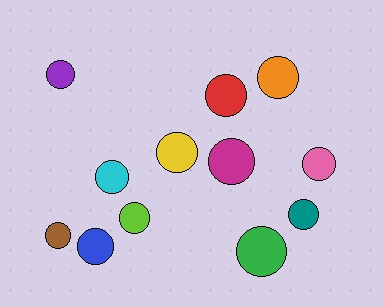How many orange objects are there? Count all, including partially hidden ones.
There is 1 orange object.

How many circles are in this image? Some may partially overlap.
There are 12 circles.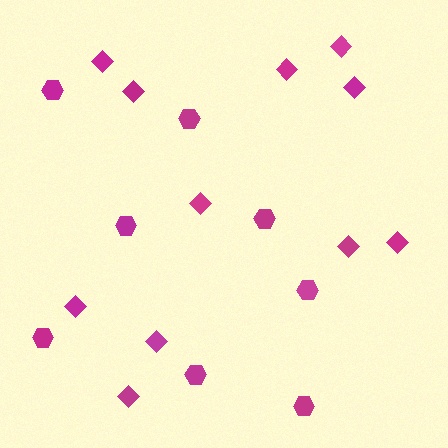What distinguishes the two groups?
There are 2 groups: one group of hexagons (8) and one group of diamonds (11).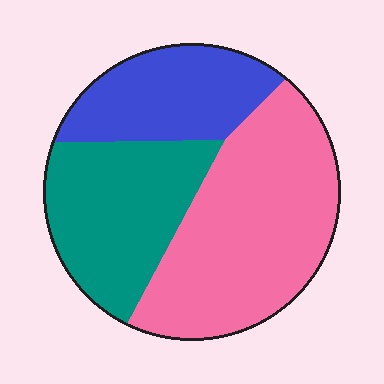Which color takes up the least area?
Blue, at roughly 25%.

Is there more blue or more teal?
Teal.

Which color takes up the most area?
Pink, at roughly 45%.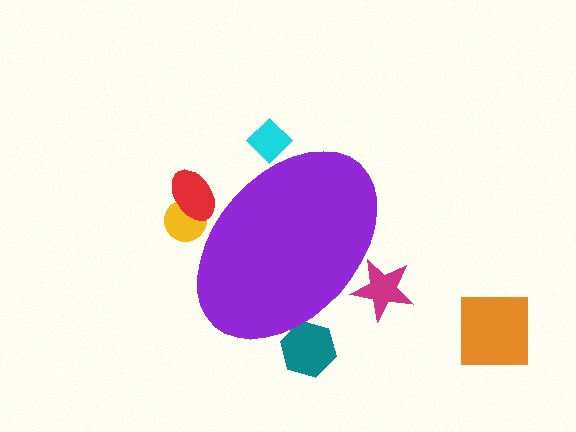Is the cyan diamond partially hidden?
Yes, the cyan diamond is partially hidden behind the purple ellipse.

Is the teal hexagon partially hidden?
Yes, the teal hexagon is partially hidden behind the purple ellipse.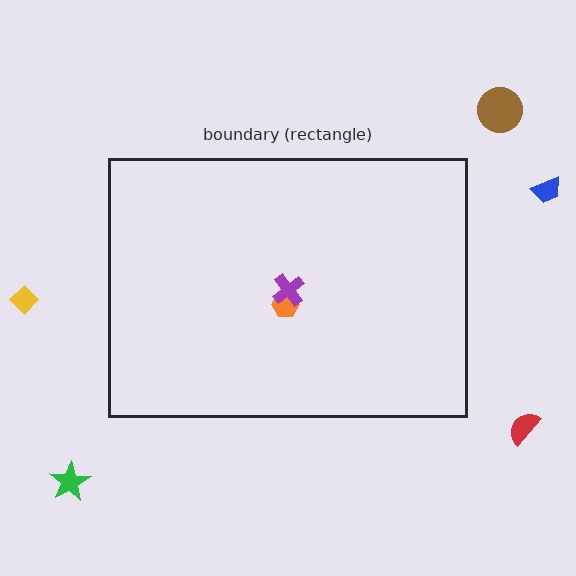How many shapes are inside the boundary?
2 inside, 5 outside.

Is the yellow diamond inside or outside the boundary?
Outside.